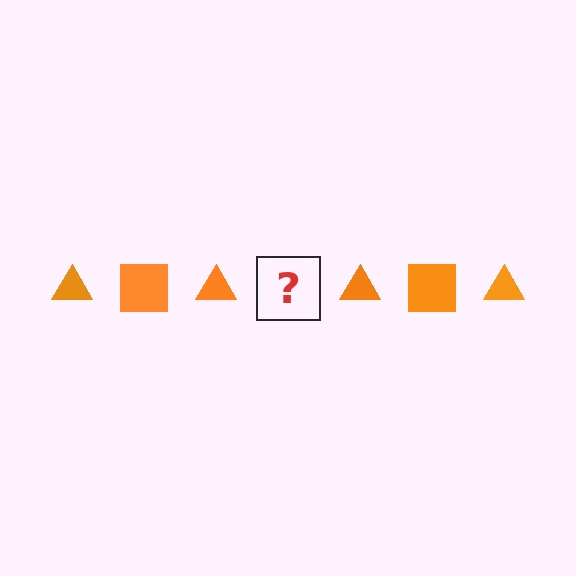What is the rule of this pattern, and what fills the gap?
The rule is that the pattern cycles through triangle, square shapes in orange. The gap should be filled with an orange square.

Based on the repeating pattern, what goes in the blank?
The blank should be an orange square.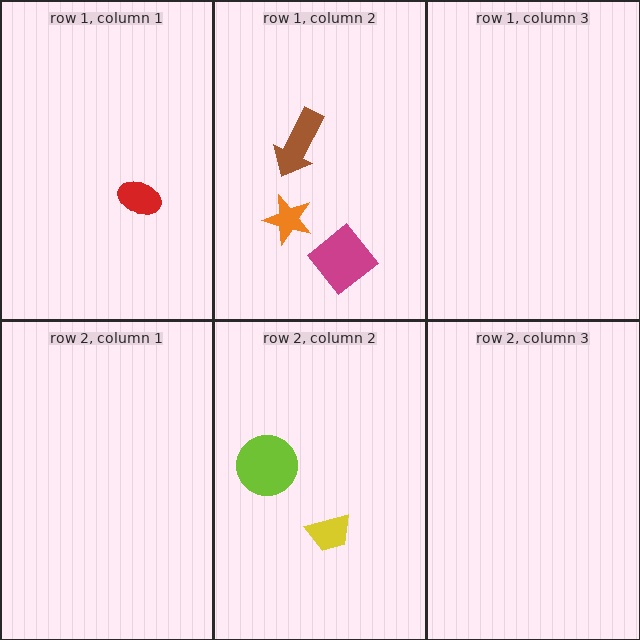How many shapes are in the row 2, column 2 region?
2.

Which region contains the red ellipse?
The row 1, column 1 region.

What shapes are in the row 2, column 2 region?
The lime circle, the yellow trapezoid.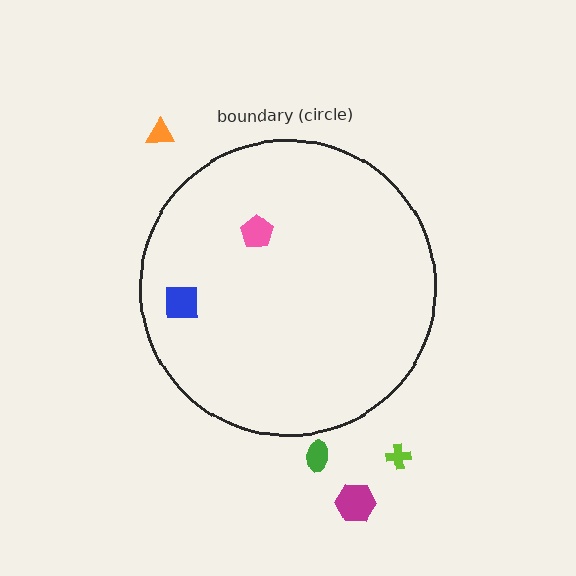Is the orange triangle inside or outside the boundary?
Outside.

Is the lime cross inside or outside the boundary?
Outside.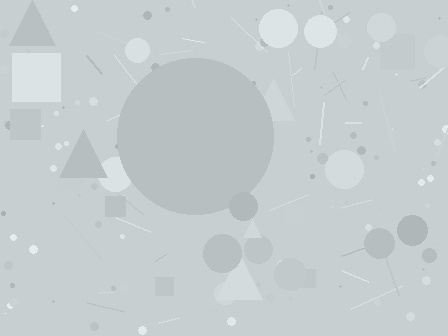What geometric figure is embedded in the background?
A circle is embedded in the background.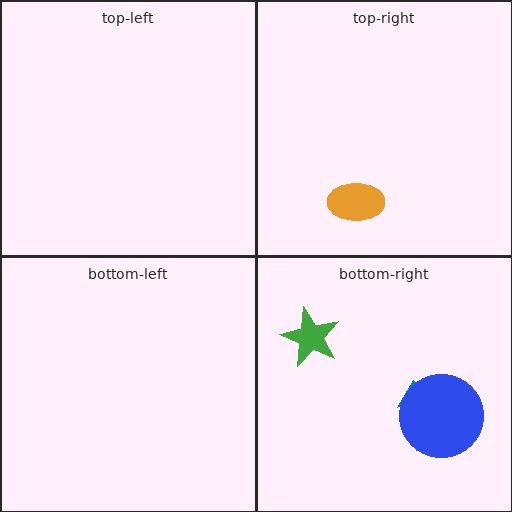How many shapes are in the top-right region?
1.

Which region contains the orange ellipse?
The top-right region.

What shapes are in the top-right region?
The orange ellipse.